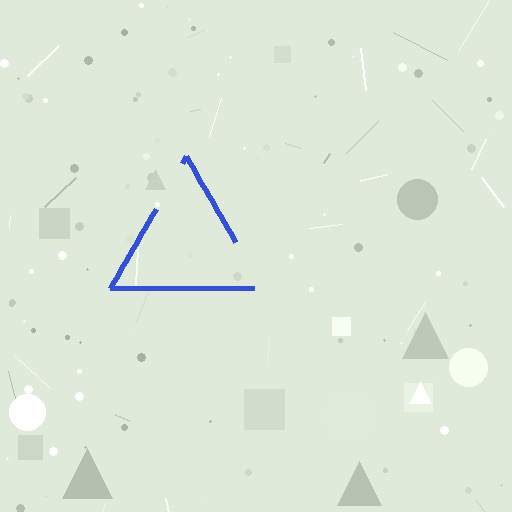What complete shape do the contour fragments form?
The contour fragments form a triangle.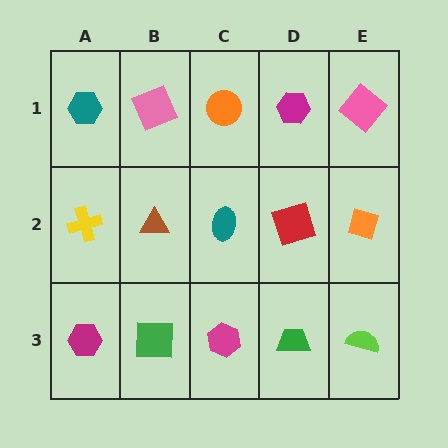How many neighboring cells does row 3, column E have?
2.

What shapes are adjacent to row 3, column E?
An orange diamond (row 2, column E), a green trapezoid (row 3, column D).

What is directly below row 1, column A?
A yellow cross.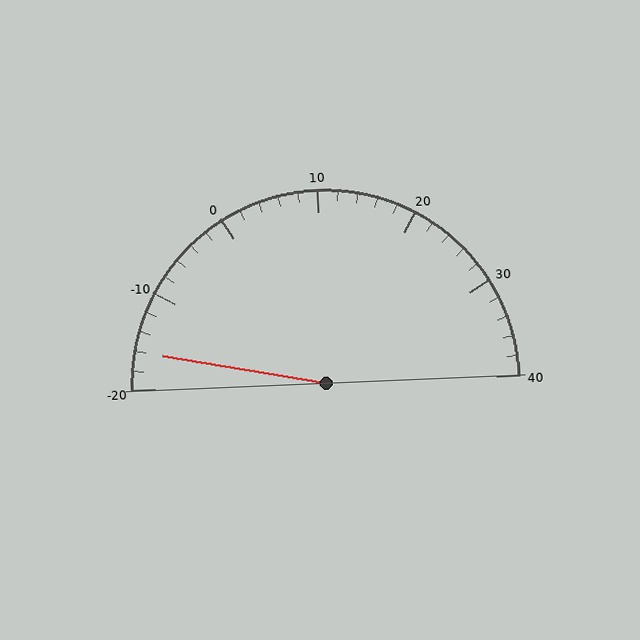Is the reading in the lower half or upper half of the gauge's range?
The reading is in the lower half of the range (-20 to 40).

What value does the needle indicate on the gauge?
The needle indicates approximately -16.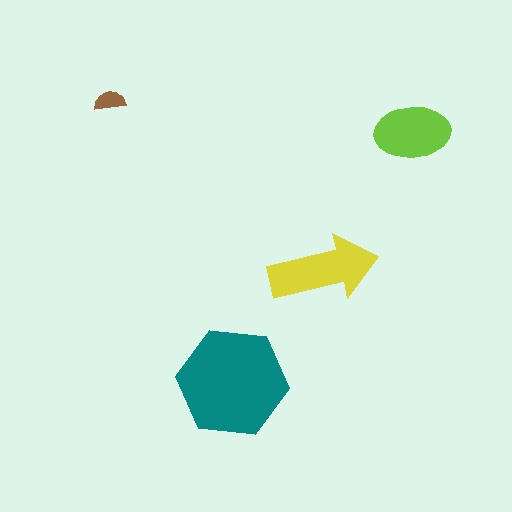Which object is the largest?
The teal hexagon.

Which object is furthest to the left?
The brown semicircle is leftmost.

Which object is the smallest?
The brown semicircle.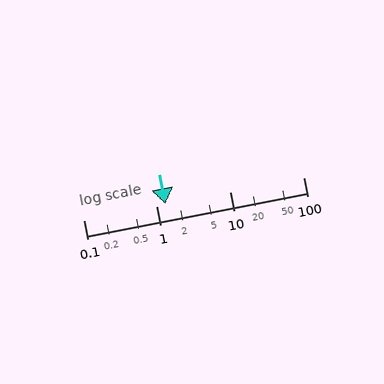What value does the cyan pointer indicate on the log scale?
The pointer indicates approximately 1.3.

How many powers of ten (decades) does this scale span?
The scale spans 3 decades, from 0.1 to 100.